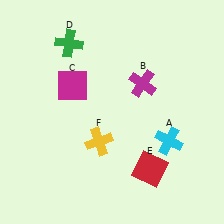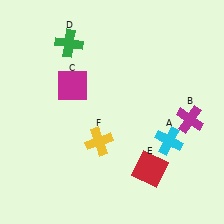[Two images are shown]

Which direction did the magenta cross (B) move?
The magenta cross (B) moved right.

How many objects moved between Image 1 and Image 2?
1 object moved between the two images.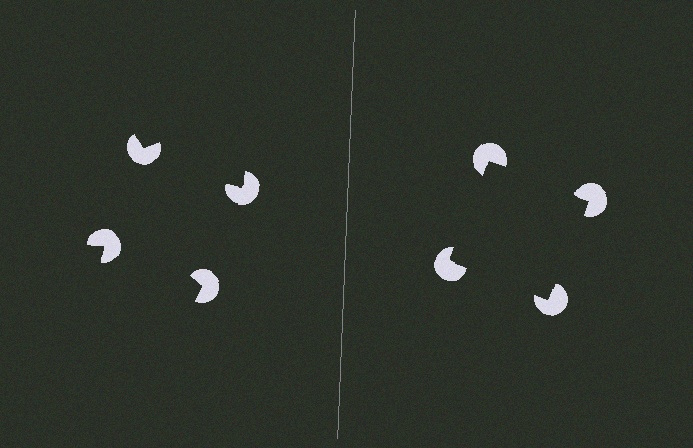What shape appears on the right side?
An illusory square.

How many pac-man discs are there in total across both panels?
8 — 4 on each side.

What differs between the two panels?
The pac-man discs are positioned identically on both sides; only the wedge orientations differ. On the right they align to a square; on the left they are misaligned.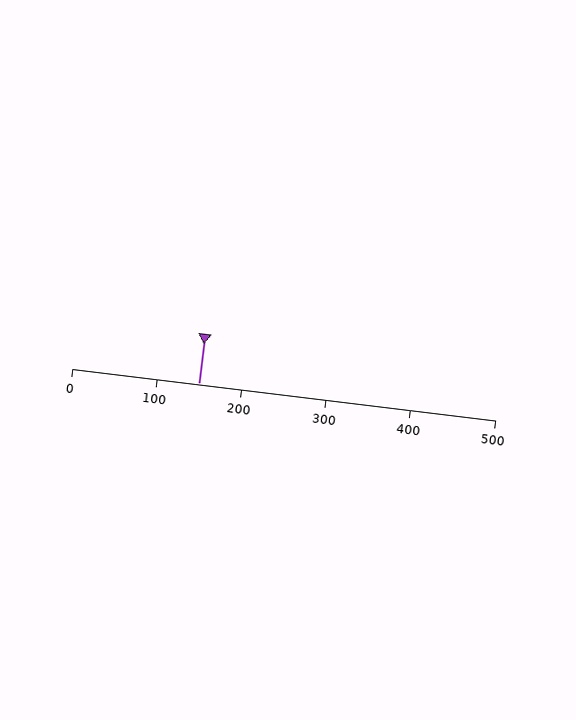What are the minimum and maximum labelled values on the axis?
The axis runs from 0 to 500.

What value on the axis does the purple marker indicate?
The marker indicates approximately 150.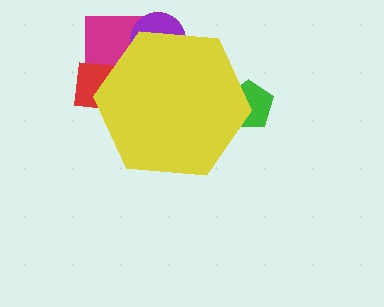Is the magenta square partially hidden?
Yes, the magenta square is partially hidden behind the yellow hexagon.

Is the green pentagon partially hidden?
Yes, the green pentagon is partially hidden behind the yellow hexagon.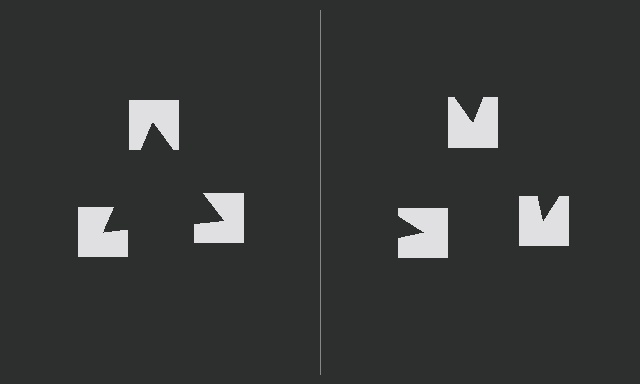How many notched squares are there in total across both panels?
6 — 3 on each side.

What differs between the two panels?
The notched squares are positioned identically on both sides; only the wedge orientations differ. On the left they align to a triangle; on the right they are misaligned.